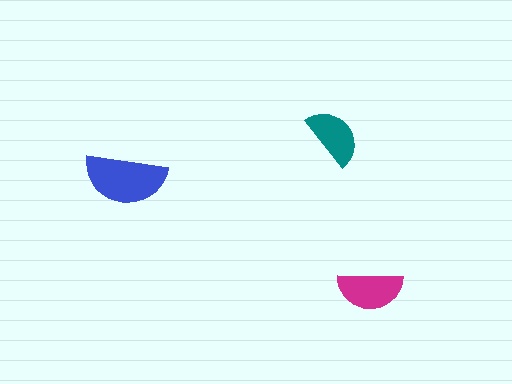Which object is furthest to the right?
The magenta semicircle is rightmost.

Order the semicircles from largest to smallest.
the blue one, the magenta one, the teal one.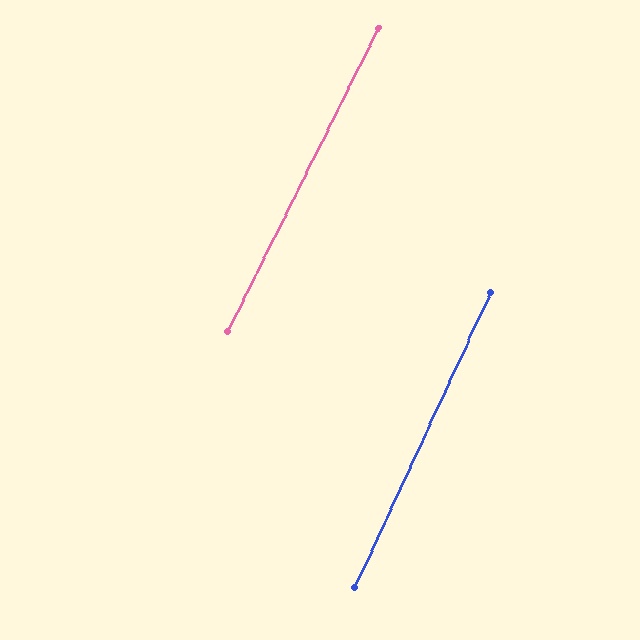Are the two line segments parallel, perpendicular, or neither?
Parallel — their directions differ by only 1.7°.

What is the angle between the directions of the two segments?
Approximately 2 degrees.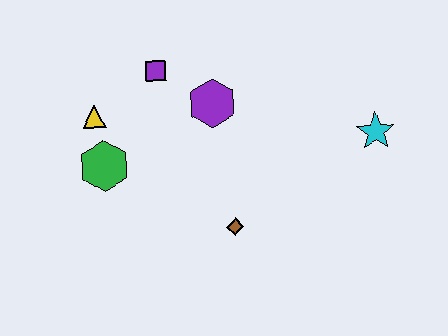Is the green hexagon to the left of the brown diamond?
Yes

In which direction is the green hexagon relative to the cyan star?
The green hexagon is to the left of the cyan star.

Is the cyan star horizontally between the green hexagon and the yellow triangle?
No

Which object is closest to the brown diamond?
The purple hexagon is closest to the brown diamond.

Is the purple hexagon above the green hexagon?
Yes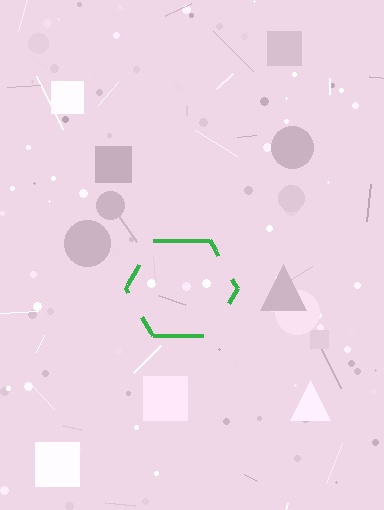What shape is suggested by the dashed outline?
The dashed outline suggests a hexagon.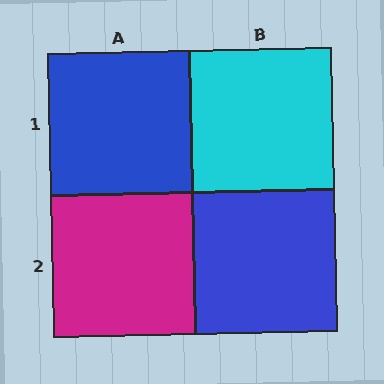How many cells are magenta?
1 cell is magenta.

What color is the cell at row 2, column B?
Blue.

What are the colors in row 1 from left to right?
Blue, cyan.